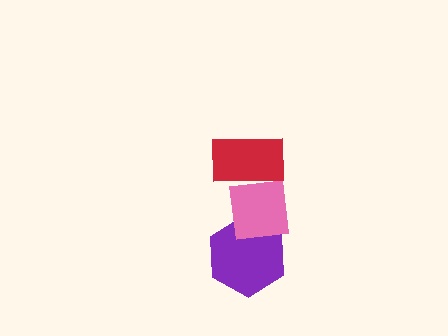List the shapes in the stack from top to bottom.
From top to bottom: the red rectangle, the pink square, the purple hexagon.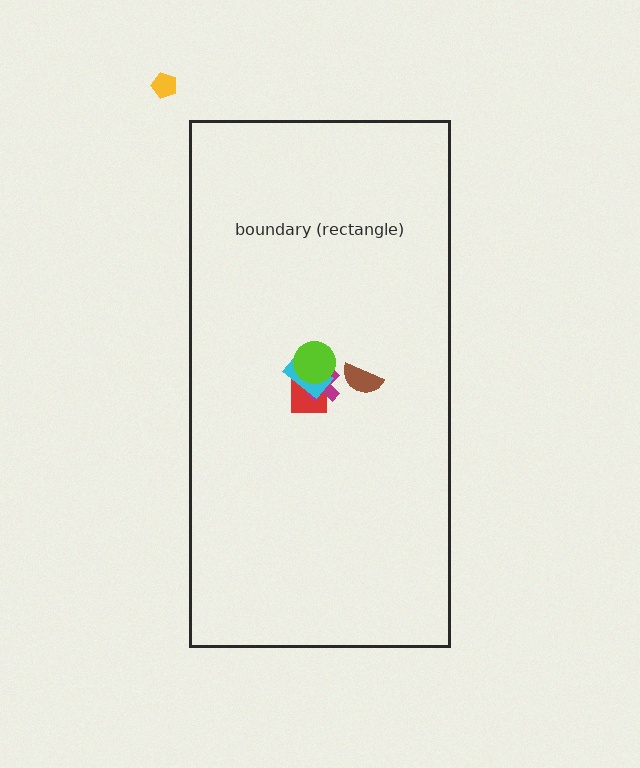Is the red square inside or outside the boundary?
Inside.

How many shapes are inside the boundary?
5 inside, 1 outside.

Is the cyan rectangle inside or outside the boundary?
Inside.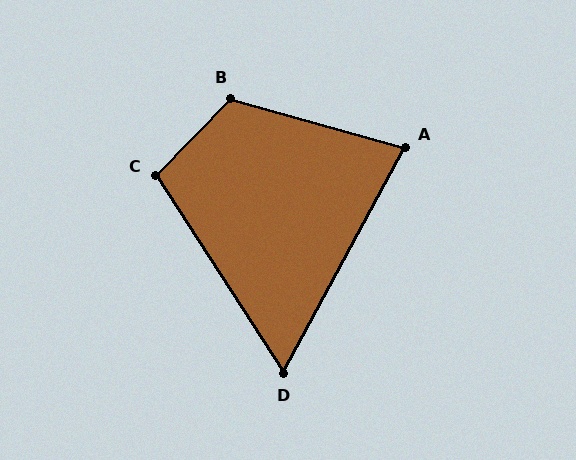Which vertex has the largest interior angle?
B, at approximately 119 degrees.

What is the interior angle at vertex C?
Approximately 103 degrees (obtuse).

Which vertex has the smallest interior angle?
D, at approximately 61 degrees.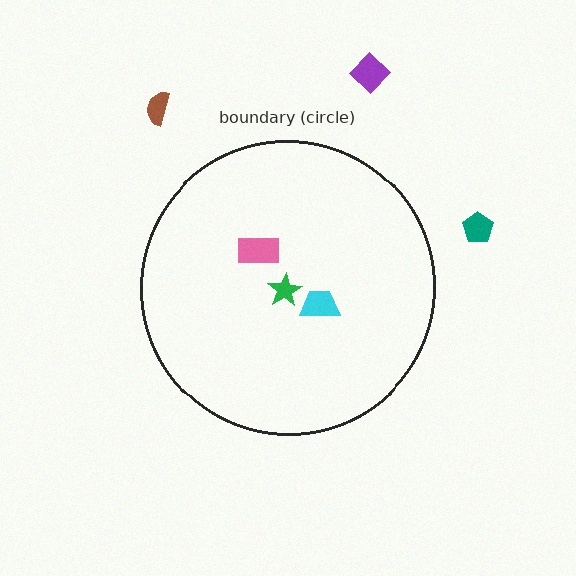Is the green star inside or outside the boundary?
Inside.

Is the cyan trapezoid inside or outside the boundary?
Inside.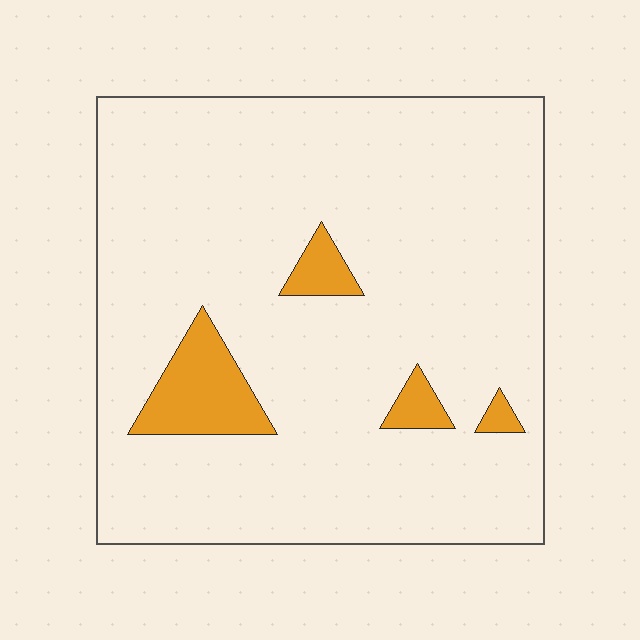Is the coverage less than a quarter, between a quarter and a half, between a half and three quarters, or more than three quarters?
Less than a quarter.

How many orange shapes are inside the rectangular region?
4.